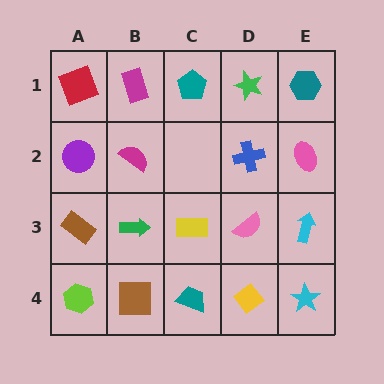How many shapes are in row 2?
4 shapes.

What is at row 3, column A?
A brown rectangle.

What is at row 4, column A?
A lime hexagon.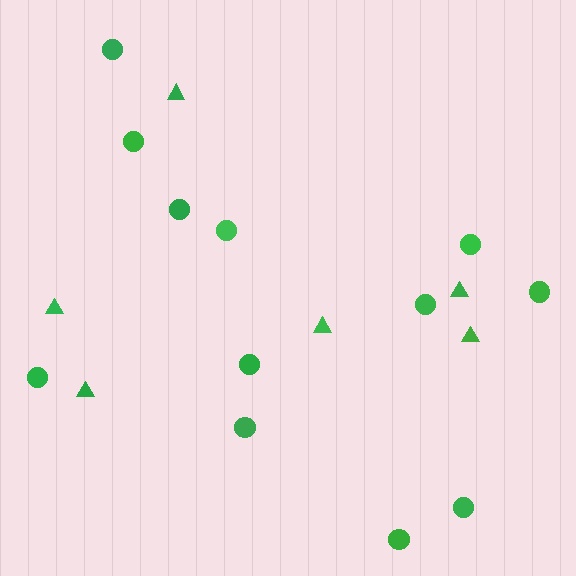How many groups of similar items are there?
There are 2 groups: one group of triangles (6) and one group of circles (12).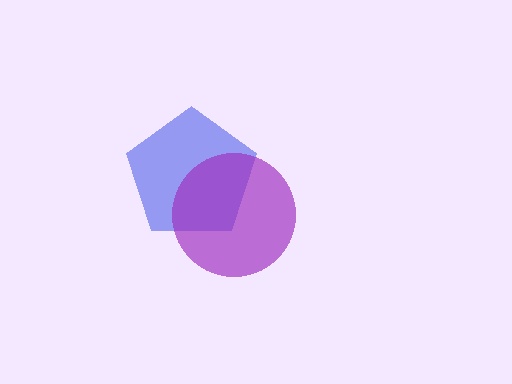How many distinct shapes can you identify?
There are 2 distinct shapes: a blue pentagon, a purple circle.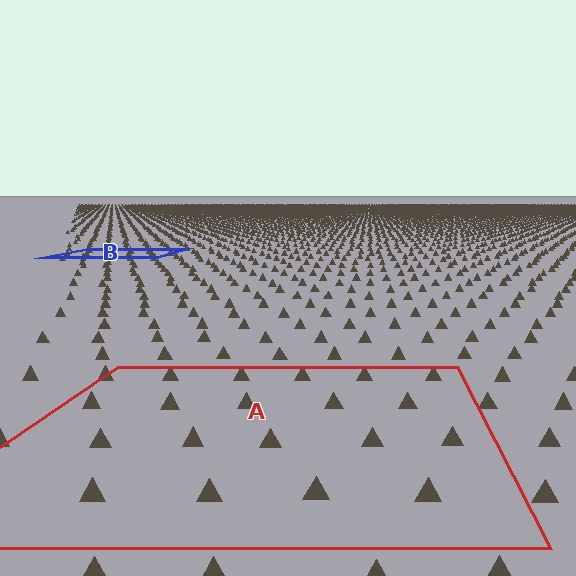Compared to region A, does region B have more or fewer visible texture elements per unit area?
Region B has more texture elements per unit area — they are packed more densely because it is farther away.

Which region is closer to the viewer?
Region A is closer. The texture elements there are larger and more spread out.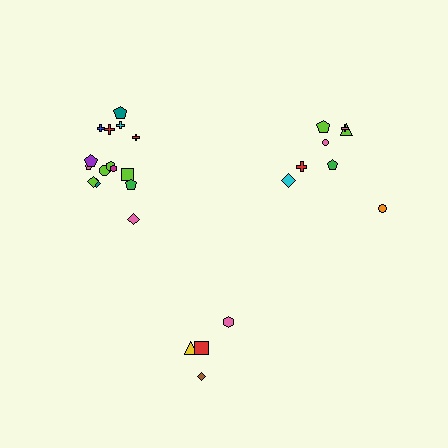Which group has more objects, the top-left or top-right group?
The top-left group.